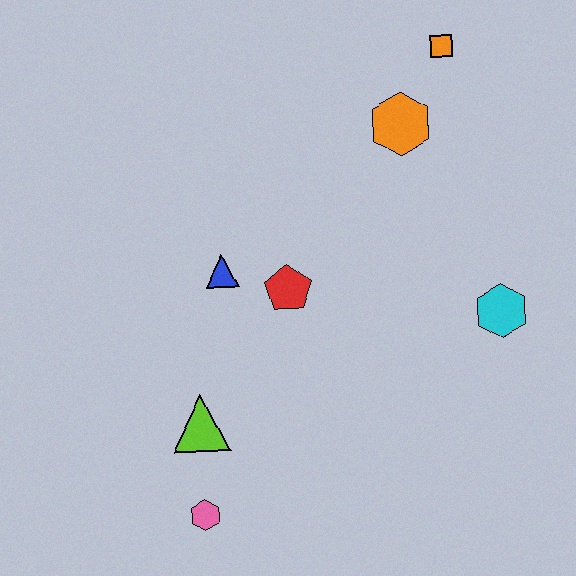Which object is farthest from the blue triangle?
The orange square is farthest from the blue triangle.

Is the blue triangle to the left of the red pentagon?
Yes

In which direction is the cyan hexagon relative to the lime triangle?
The cyan hexagon is to the right of the lime triangle.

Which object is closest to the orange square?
The orange hexagon is closest to the orange square.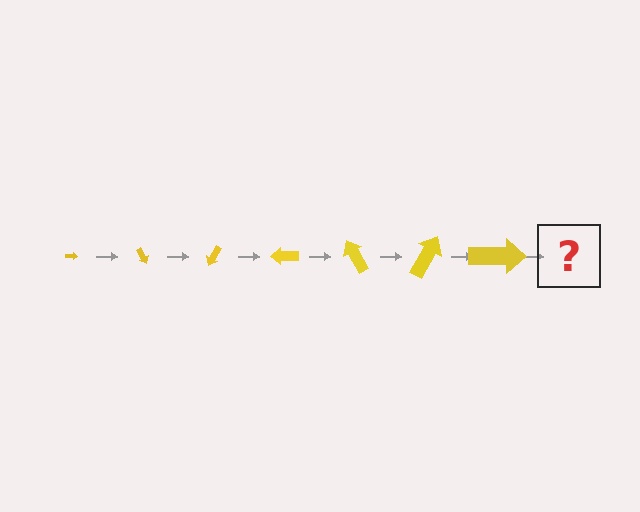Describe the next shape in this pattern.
It should be an arrow, larger than the previous one and rotated 420 degrees from the start.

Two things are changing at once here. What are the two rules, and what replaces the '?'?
The two rules are that the arrow grows larger each step and it rotates 60 degrees each step. The '?' should be an arrow, larger than the previous one and rotated 420 degrees from the start.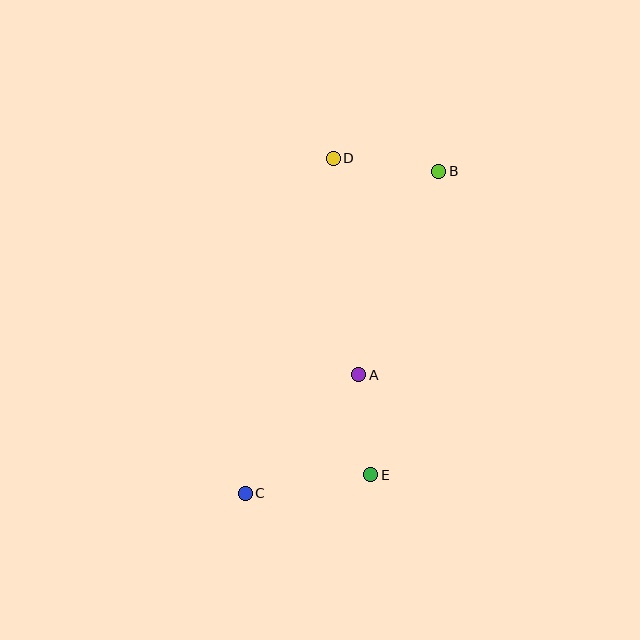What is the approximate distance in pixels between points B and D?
The distance between B and D is approximately 106 pixels.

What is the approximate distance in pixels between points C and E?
The distance between C and E is approximately 127 pixels.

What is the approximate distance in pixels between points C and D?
The distance between C and D is approximately 346 pixels.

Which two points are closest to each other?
Points A and E are closest to each other.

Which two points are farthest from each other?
Points B and C are farthest from each other.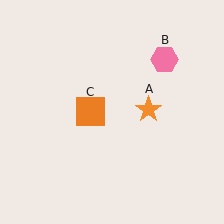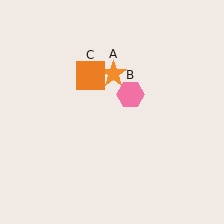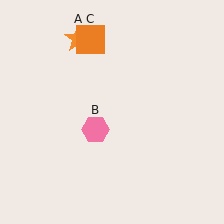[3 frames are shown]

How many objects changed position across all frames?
3 objects changed position: orange star (object A), pink hexagon (object B), orange square (object C).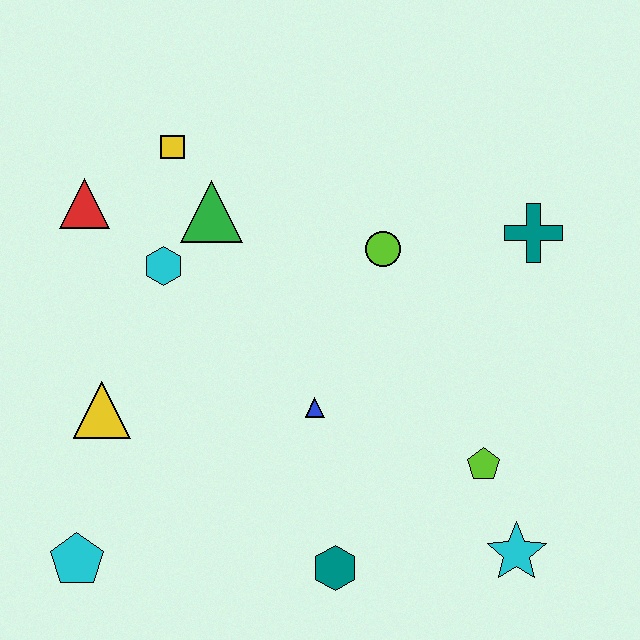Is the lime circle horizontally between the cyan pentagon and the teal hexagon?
No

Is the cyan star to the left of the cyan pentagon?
No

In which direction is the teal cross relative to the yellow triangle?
The teal cross is to the right of the yellow triangle.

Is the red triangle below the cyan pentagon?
No